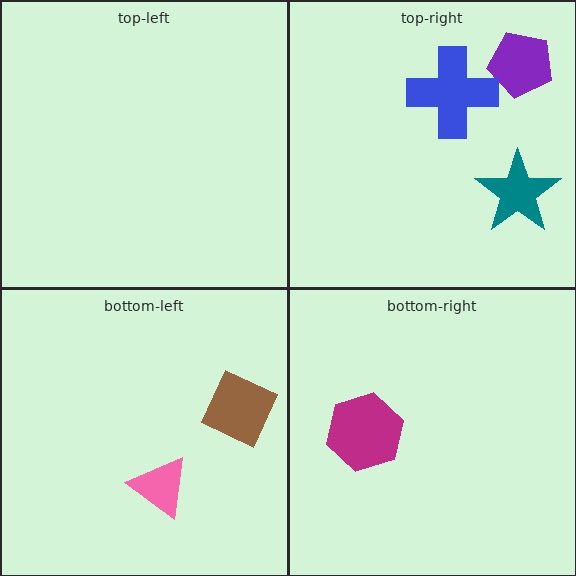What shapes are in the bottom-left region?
The pink triangle, the brown square.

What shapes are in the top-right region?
The purple pentagon, the blue cross, the teal star.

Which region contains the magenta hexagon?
The bottom-right region.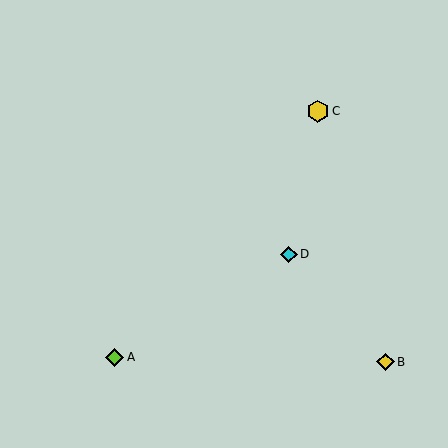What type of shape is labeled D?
Shape D is a cyan diamond.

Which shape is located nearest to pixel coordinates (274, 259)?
The cyan diamond (labeled D) at (289, 254) is nearest to that location.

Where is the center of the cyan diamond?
The center of the cyan diamond is at (289, 254).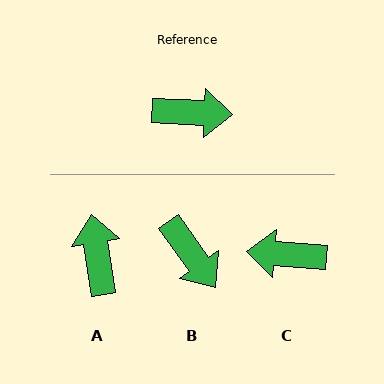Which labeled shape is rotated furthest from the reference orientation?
C, about 177 degrees away.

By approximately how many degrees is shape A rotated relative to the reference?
Approximately 101 degrees counter-clockwise.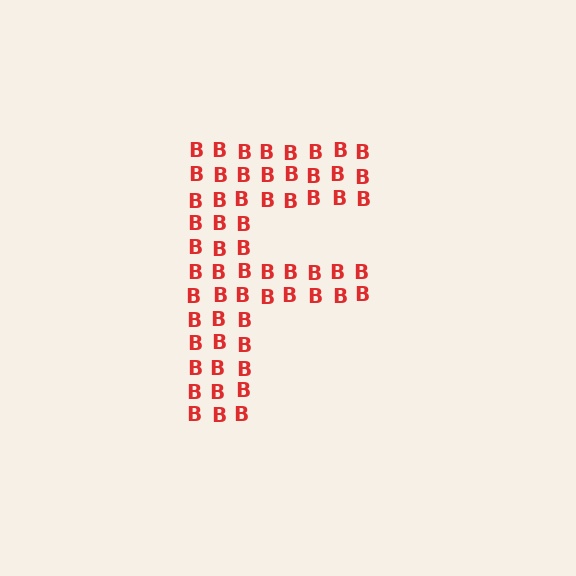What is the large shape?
The large shape is the letter F.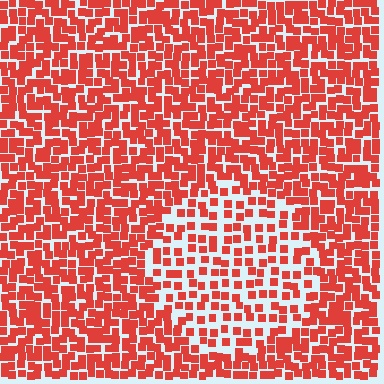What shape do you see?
I see a circle.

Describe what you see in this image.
The image contains small red elements arranged at two different densities. A circle-shaped region is visible where the elements are less densely packed than the surrounding area.